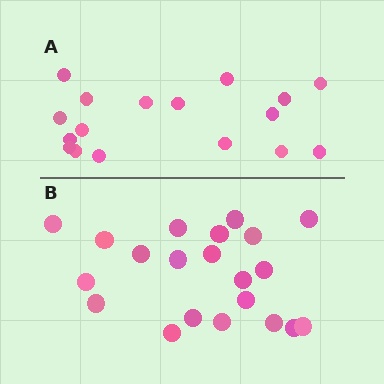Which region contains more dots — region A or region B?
Region B (the bottom region) has more dots.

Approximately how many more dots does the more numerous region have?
Region B has about 4 more dots than region A.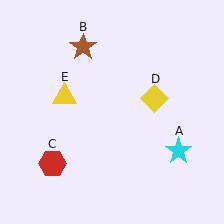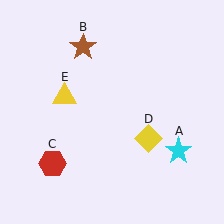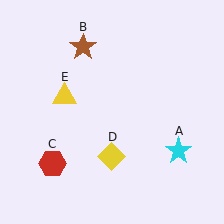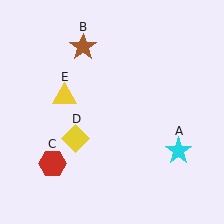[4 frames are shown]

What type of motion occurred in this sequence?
The yellow diamond (object D) rotated clockwise around the center of the scene.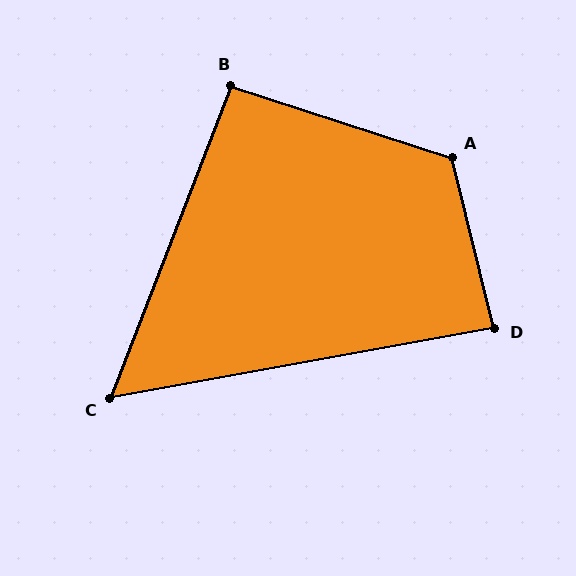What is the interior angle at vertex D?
Approximately 87 degrees (approximately right).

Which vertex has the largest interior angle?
A, at approximately 121 degrees.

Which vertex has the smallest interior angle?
C, at approximately 59 degrees.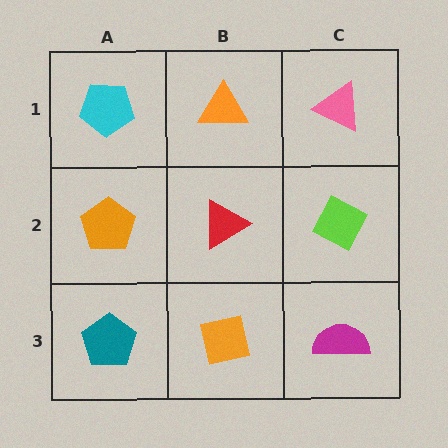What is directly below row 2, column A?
A teal pentagon.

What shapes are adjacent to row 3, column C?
A lime diamond (row 2, column C), an orange square (row 3, column B).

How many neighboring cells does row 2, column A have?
3.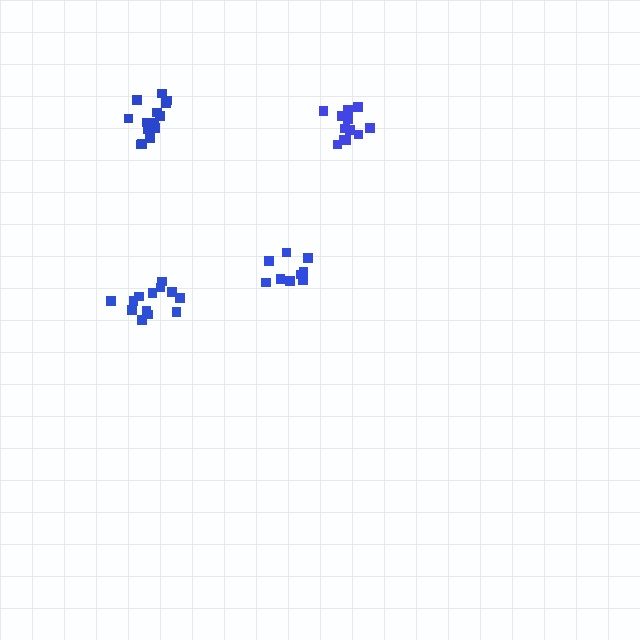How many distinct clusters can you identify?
There are 4 distinct clusters.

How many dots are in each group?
Group 1: 13 dots, Group 2: 12 dots, Group 3: 9 dots, Group 4: 14 dots (48 total).